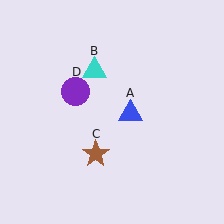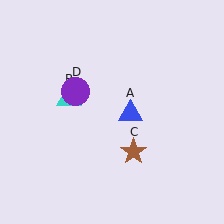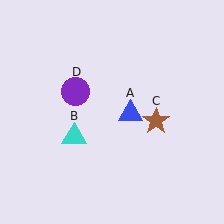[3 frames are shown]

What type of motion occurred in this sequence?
The cyan triangle (object B), brown star (object C) rotated counterclockwise around the center of the scene.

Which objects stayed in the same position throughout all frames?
Blue triangle (object A) and purple circle (object D) remained stationary.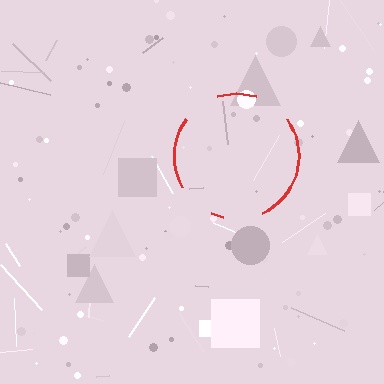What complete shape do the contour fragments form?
The contour fragments form a circle.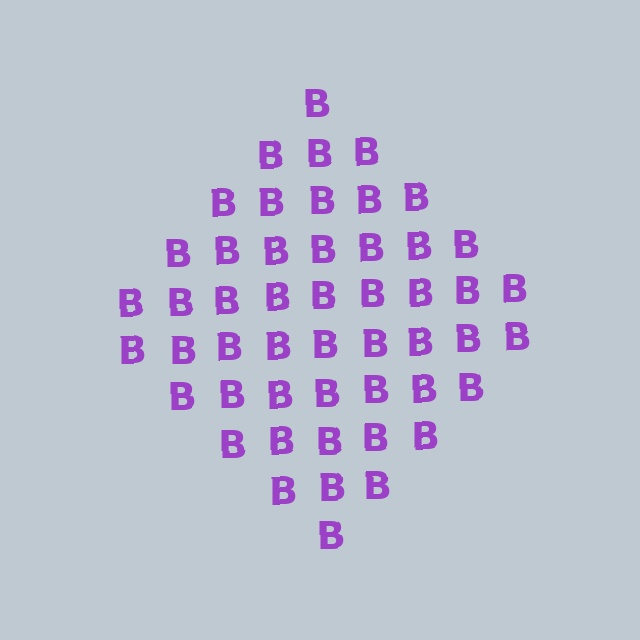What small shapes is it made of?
It is made of small letter B's.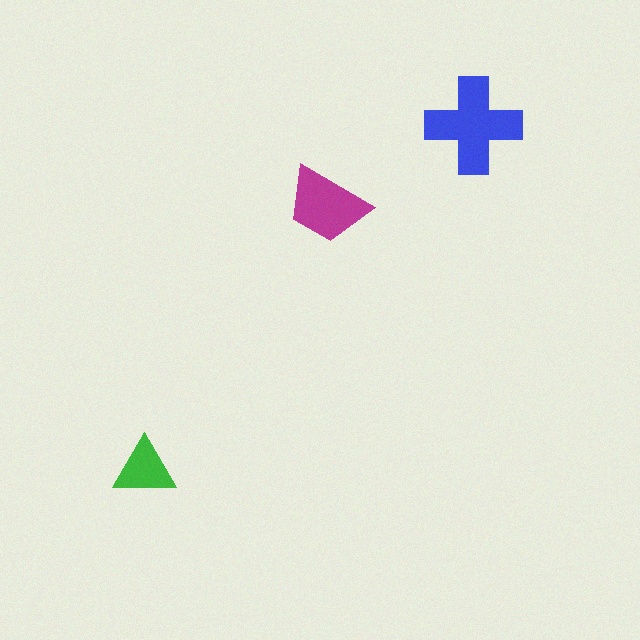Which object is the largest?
The blue cross.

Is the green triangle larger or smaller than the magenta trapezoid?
Smaller.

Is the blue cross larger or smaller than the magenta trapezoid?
Larger.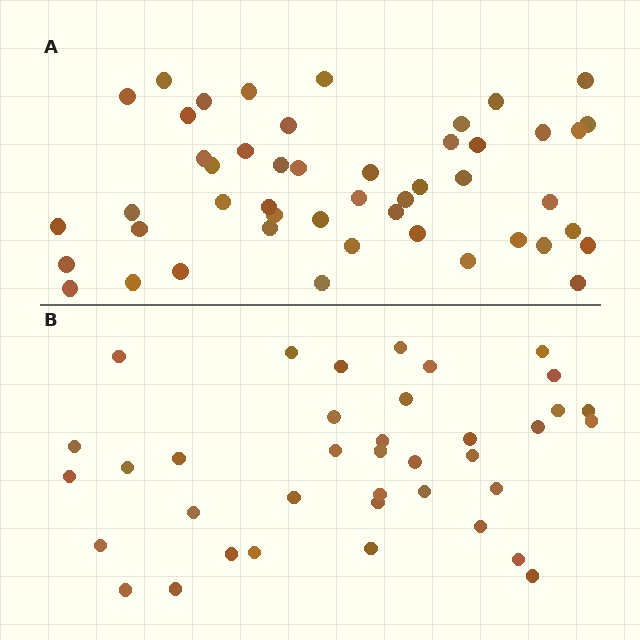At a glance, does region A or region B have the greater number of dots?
Region A (the top region) has more dots.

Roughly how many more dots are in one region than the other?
Region A has roughly 10 or so more dots than region B.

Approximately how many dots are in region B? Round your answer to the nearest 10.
About 40 dots. (The exact count is 38, which rounds to 40.)